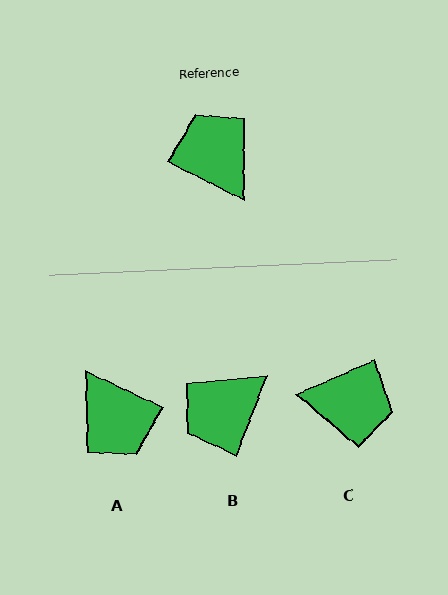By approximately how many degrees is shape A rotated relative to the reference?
Approximately 178 degrees clockwise.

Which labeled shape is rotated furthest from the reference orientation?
A, about 178 degrees away.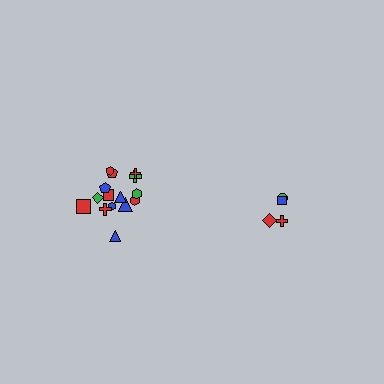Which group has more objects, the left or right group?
The left group.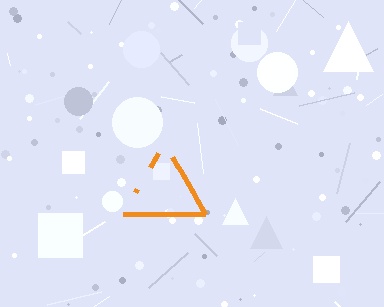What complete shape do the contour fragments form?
The contour fragments form a triangle.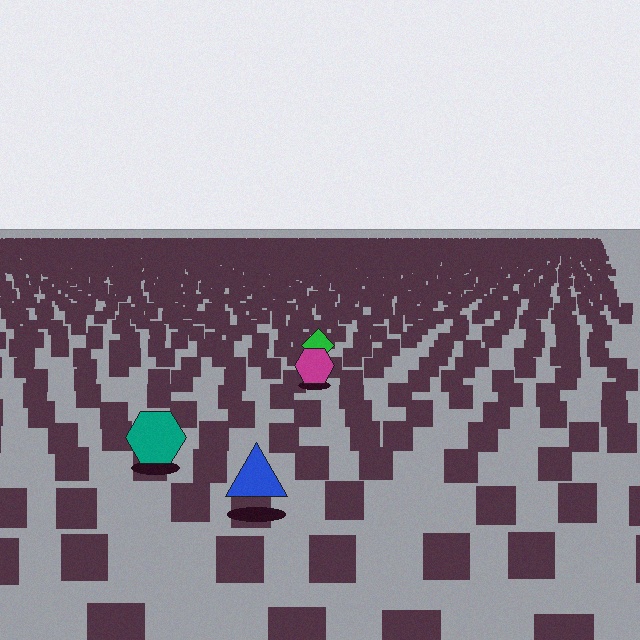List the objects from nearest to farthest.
From nearest to farthest: the blue triangle, the teal hexagon, the magenta hexagon, the green diamond.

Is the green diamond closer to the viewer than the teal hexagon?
No. The teal hexagon is closer — you can tell from the texture gradient: the ground texture is coarser near it.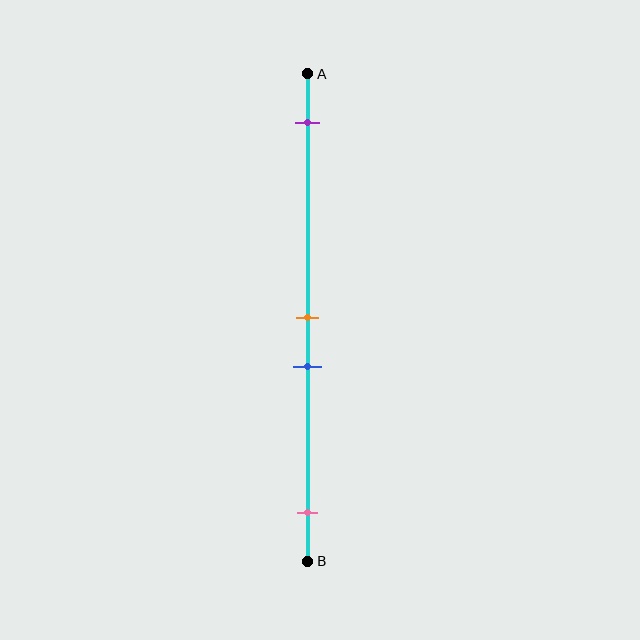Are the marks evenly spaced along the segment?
No, the marks are not evenly spaced.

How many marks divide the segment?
There are 4 marks dividing the segment.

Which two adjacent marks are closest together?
The orange and blue marks are the closest adjacent pair.